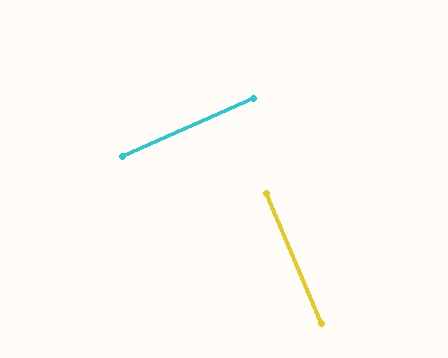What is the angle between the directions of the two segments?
Approximately 89 degrees.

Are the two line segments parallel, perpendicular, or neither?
Perpendicular — they meet at approximately 89°.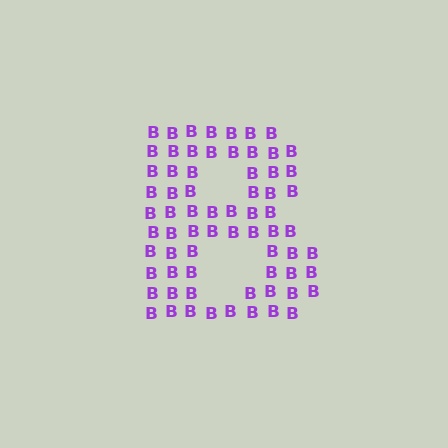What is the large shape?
The large shape is the letter B.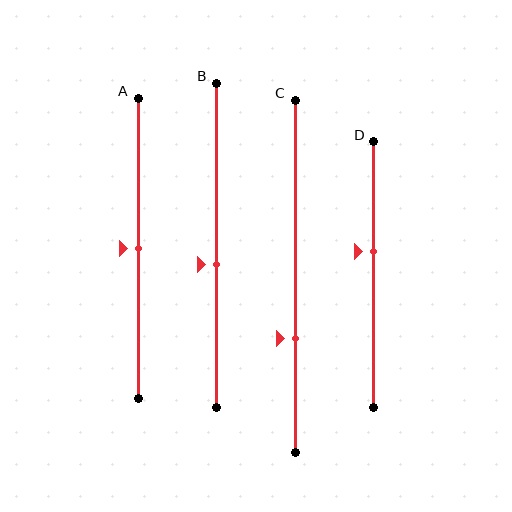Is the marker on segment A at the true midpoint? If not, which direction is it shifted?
Yes, the marker on segment A is at the true midpoint.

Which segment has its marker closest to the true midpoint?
Segment A has its marker closest to the true midpoint.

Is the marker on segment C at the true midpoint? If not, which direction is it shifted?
No, the marker on segment C is shifted downward by about 18% of the segment length.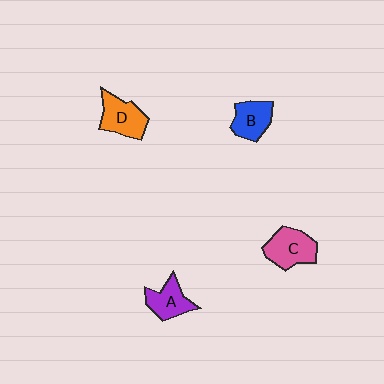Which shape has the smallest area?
Shape A (purple).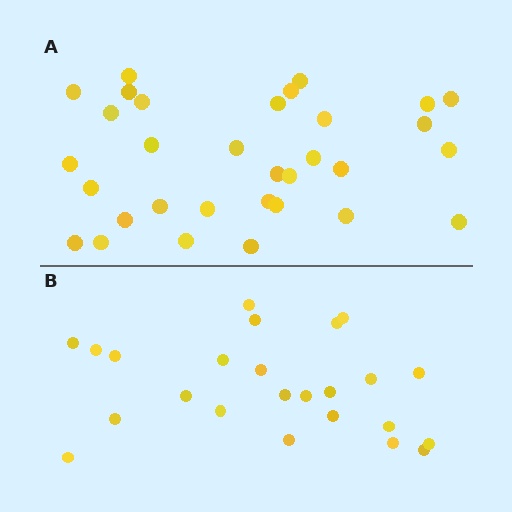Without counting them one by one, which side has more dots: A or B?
Region A (the top region) has more dots.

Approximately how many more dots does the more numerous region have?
Region A has roughly 8 or so more dots than region B.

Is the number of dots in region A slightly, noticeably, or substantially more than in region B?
Region A has noticeably more, but not dramatically so. The ratio is roughly 1.3 to 1.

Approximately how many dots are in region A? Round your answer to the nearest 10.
About 30 dots. (The exact count is 32, which rounds to 30.)